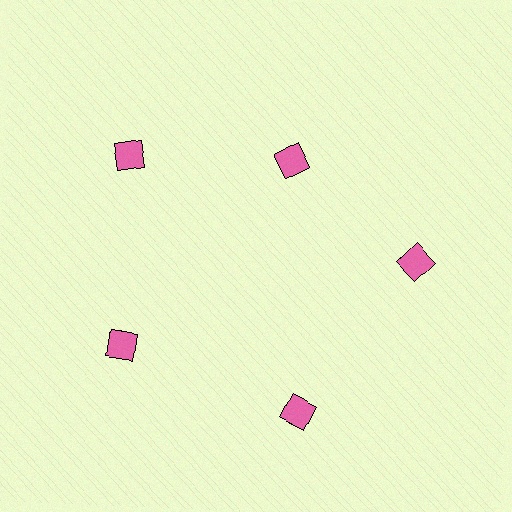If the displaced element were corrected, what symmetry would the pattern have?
It would have 5-fold rotational symmetry — the pattern would map onto itself every 72 degrees.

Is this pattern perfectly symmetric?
No. The 5 pink diamonds are arranged in a ring, but one element near the 1 o'clock position is pulled inward toward the center, breaking the 5-fold rotational symmetry.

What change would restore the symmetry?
The symmetry would be restored by moving it outward, back onto the ring so that all 5 diamonds sit at equal angles and equal distance from the center.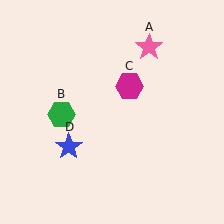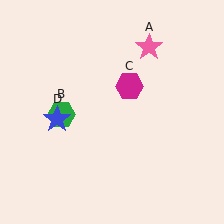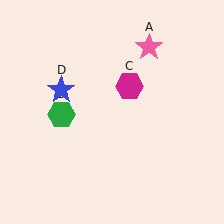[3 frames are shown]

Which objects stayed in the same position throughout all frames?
Pink star (object A) and green hexagon (object B) and magenta hexagon (object C) remained stationary.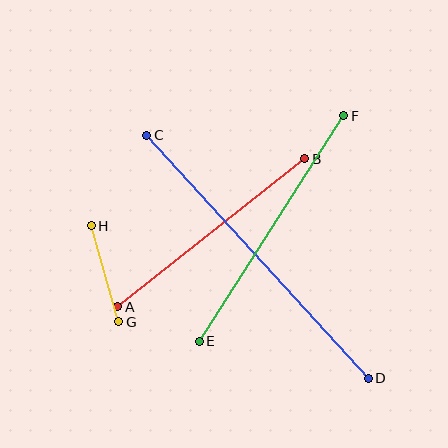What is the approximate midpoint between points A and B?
The midpoint is at approximately (211, 233) pixels.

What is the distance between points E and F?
The distance is approximately 268 pixels.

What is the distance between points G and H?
The distance is approximately 100 pixels.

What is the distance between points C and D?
The distance is approximately 328 pixels.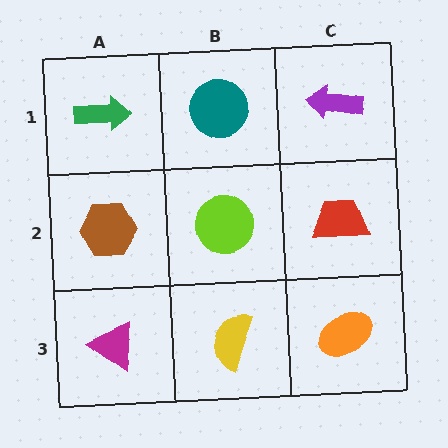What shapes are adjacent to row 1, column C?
A red trapezoid (row 2, column C), a teal circle (row 1, column B).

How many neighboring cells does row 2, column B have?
4.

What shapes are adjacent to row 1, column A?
A brown hexagon (row 2, column A), a teal circle (row 1, column B).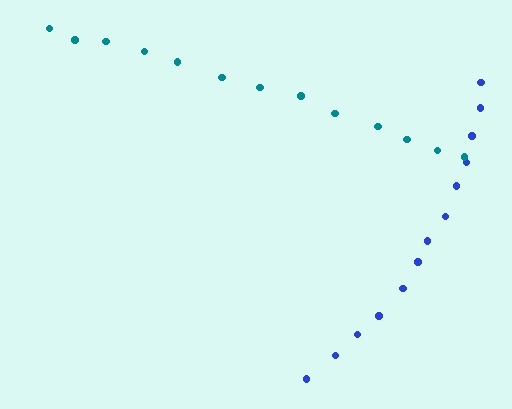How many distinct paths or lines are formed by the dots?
There are 2 distinct paths.